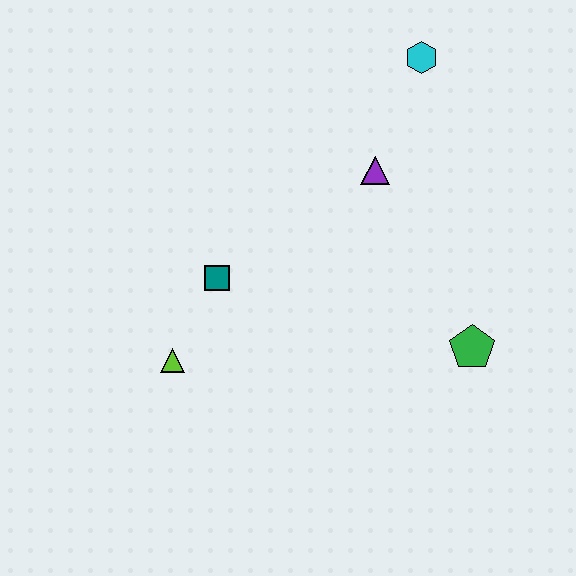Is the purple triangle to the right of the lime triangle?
Yes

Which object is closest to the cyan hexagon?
The purple triangle is closest to the cyan hexagon.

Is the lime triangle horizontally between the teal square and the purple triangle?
No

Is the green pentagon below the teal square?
Yes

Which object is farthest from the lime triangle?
The cyan hexagon is farthest from the lime triangle.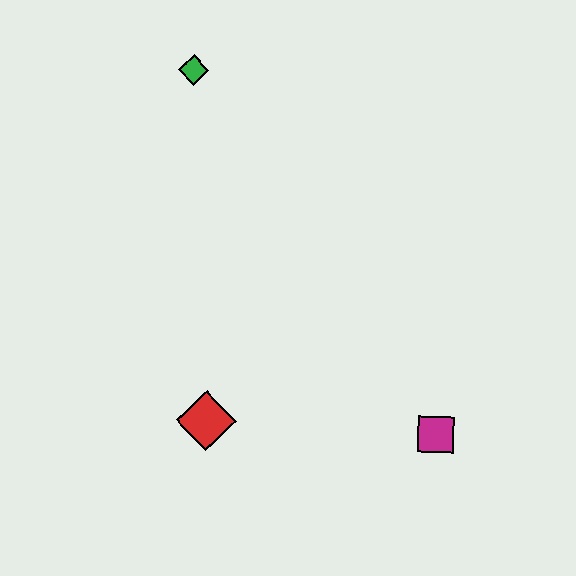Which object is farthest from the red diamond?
The green diamond is farthest from the red diamond.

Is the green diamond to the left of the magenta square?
Yes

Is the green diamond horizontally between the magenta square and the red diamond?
No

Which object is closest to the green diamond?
The red diamond is closest to the green diamond.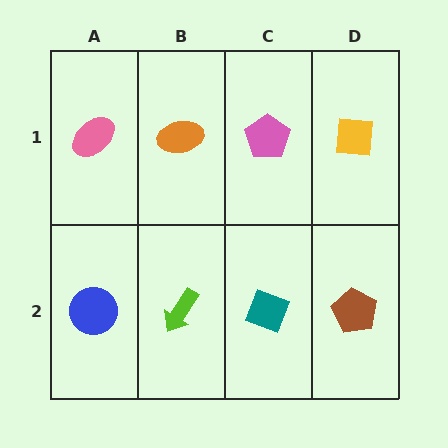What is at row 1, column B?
An orange ellipse.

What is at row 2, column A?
A blue circle.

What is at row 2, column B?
A lime arrow.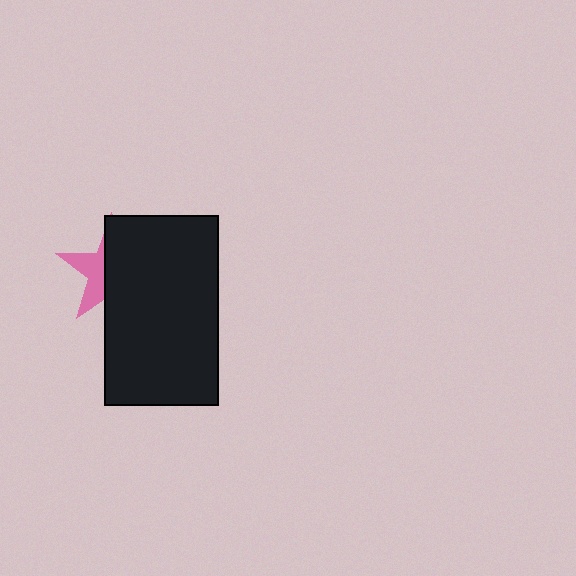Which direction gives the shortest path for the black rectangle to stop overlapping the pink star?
Moving right gives the shortest separation.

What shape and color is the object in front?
The object in front is a black rectangle.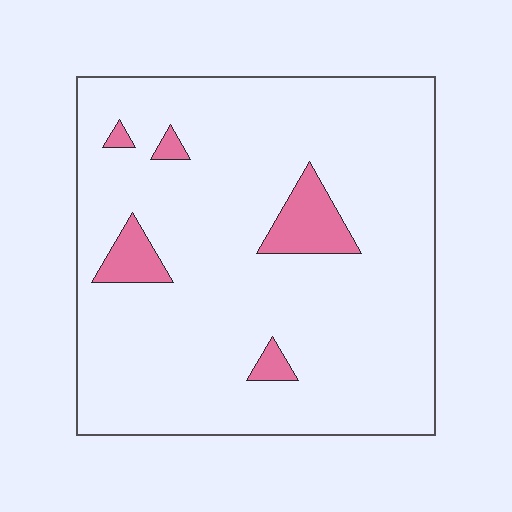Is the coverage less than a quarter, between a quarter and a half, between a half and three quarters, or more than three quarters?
Less than a quarter.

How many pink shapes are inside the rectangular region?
5.